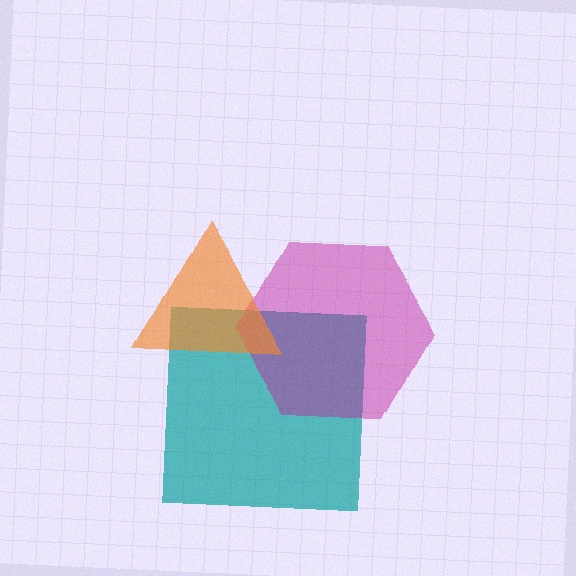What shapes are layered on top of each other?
The layered shapes are: a teal square, a magenta hexagon, an orange triangle.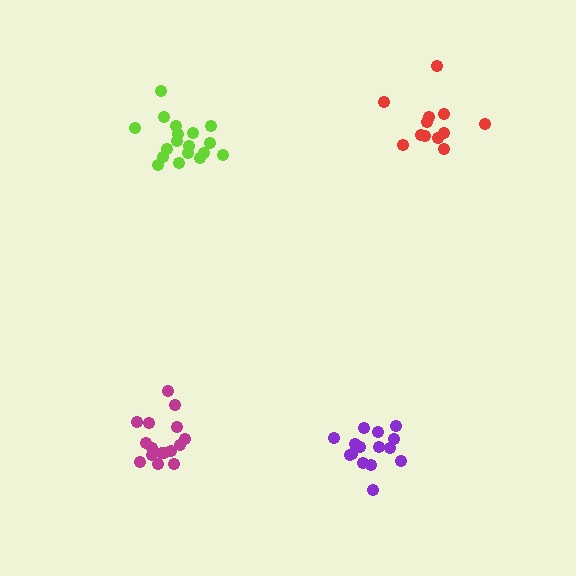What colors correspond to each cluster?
The clusters are colored: purple, red, magenta, lime.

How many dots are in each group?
Group 1: 15 dots, Group 2: 12 dots, Group 3: 16 dots, Group 4: 18 dots (61 total).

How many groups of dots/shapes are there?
There are 4 groups.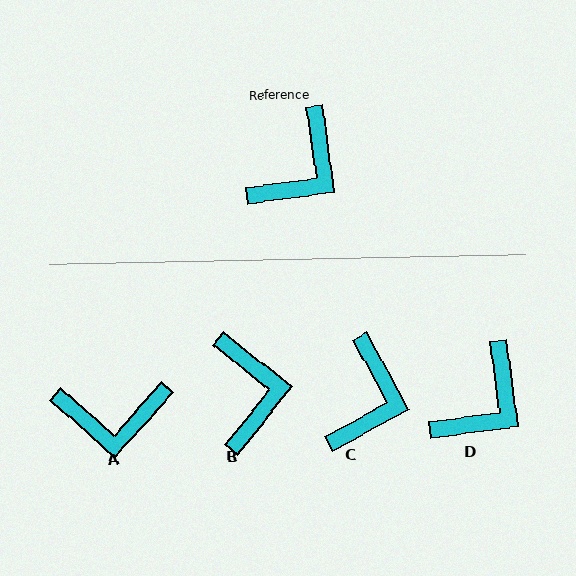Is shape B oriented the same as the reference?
No, it is off by about 44 degrees.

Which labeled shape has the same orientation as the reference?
D.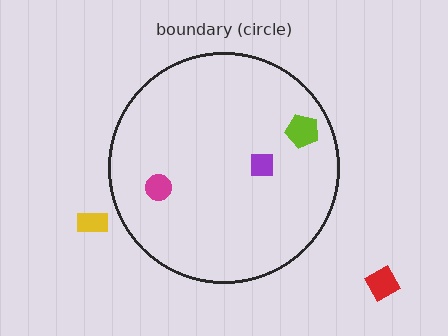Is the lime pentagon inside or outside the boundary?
Inside.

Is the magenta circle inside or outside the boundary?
Inside.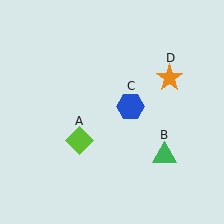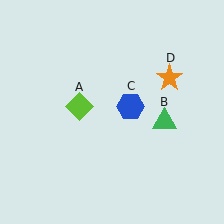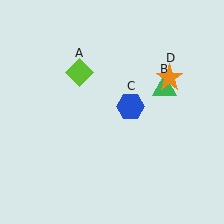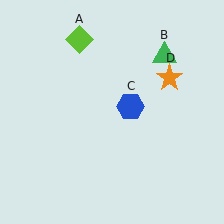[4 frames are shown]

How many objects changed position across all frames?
2 objects changed position: lime diamond (object A), green triangle (object B).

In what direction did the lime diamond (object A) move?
The lime diamond (object A) moved up.